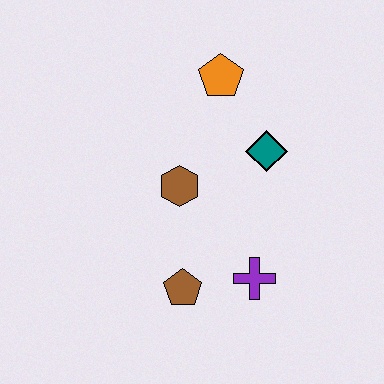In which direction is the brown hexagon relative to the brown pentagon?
The brown hexagon is above the brown pentagon.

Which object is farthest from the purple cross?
The orange pentagon is farthest from the purple cross.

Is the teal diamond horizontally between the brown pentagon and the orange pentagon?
No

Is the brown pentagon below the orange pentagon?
Yes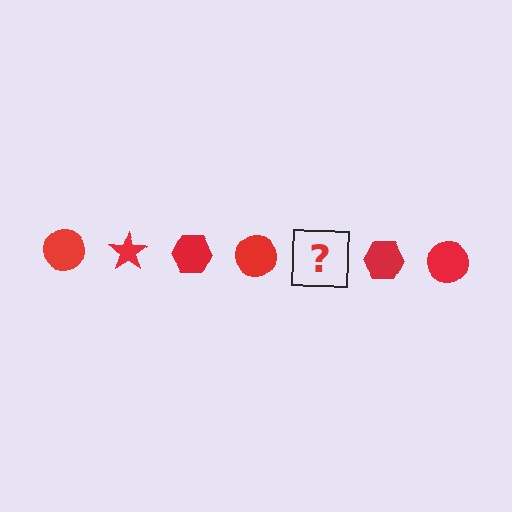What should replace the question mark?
The question mark should be replaced with a red star.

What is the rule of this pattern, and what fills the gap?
The rule is that the pattern cycles through circle, star, hexagon shapes in red. The gap should be filled with a red star.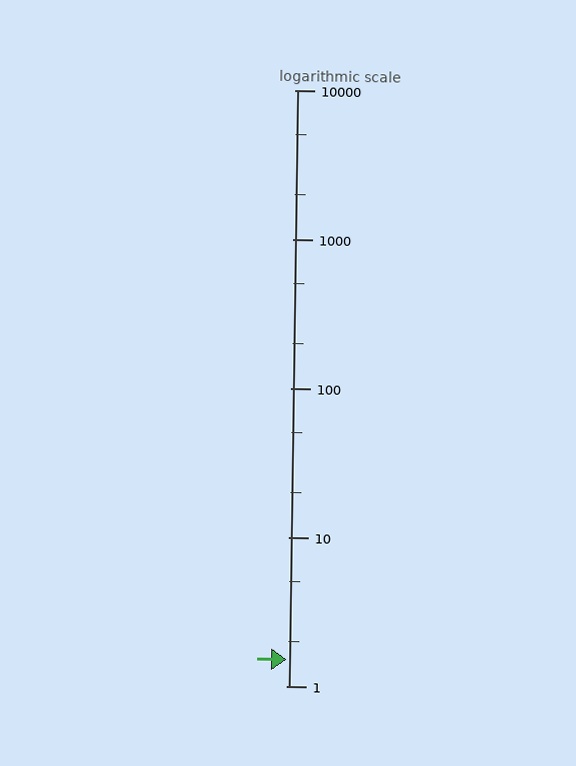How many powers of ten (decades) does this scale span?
The scale spans 4 decades, from 1 to 10000.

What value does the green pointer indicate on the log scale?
The pointer indicates approximately 1.5.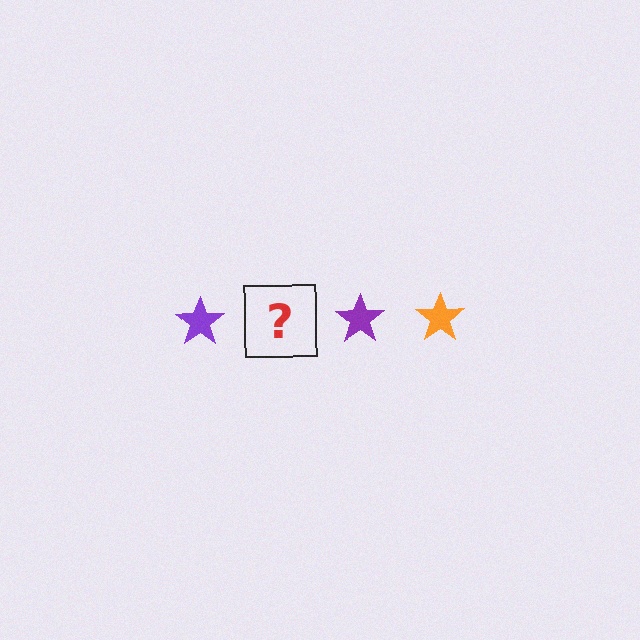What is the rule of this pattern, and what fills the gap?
The rule is that the pattern cycles through purple, orange stars. The gap should be filled with an orange star.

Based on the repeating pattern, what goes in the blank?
The blank should be an orange star.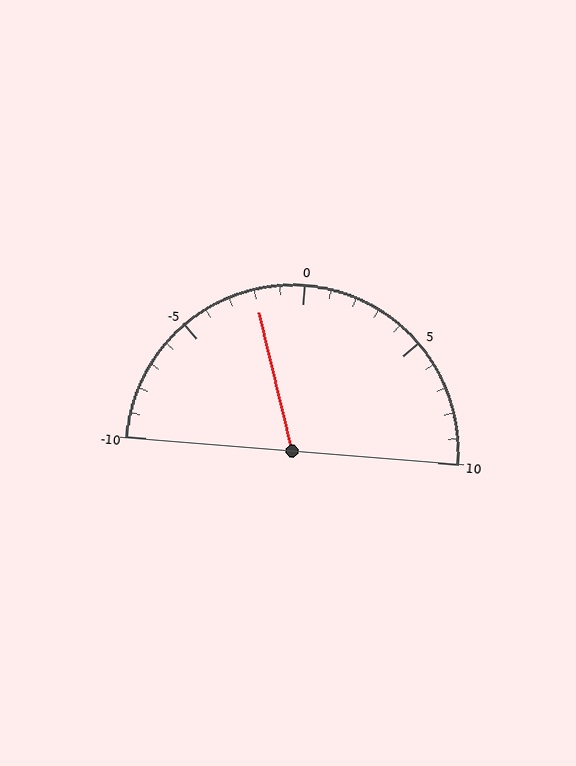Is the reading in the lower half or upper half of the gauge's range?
The reading is in the lower half of the range (-10 to 10).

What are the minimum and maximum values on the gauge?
The gauge ranges from -10 to 10.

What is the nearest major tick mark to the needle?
The nearest major tick mark is 0.